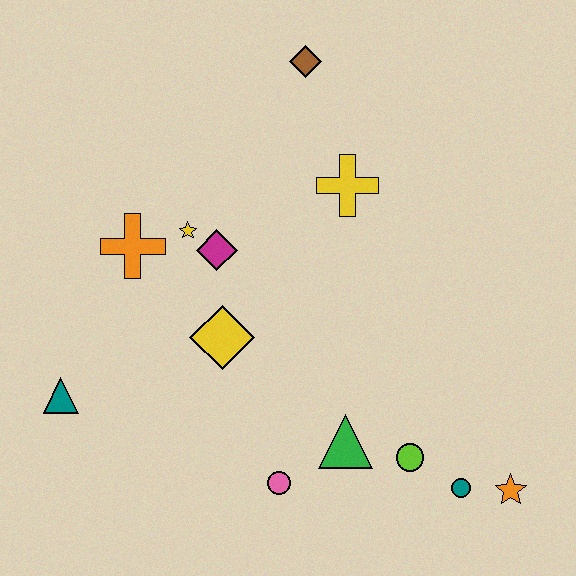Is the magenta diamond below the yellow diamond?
No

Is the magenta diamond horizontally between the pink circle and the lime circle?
No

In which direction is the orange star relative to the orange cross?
The orange star is to the right of the orange cross.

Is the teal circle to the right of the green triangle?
Yes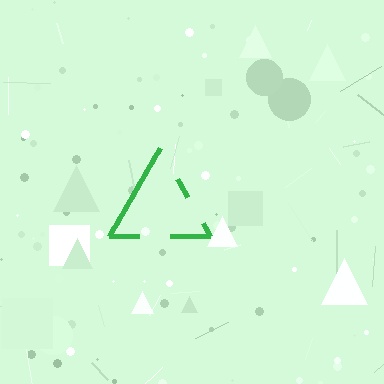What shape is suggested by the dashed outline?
The dashed outline suggests a triangle.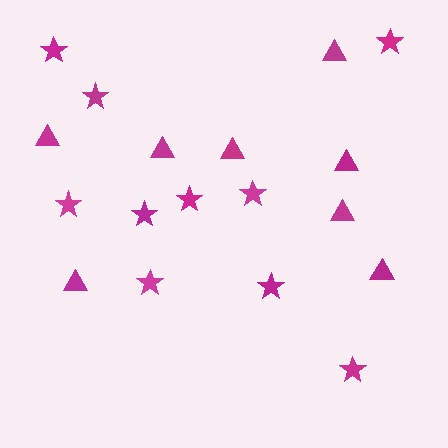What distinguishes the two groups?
There are 2 groups: one group of triangles (8) and one group of stars (10).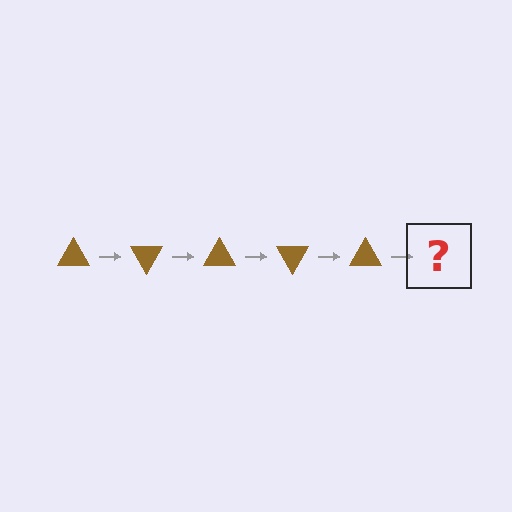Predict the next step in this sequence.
The next step is a brown triangle rotated 300 degrees.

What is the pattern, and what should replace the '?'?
The pattern is that the triangle rotates 60 degrees each step. The '?' should be a brown triangle rotated 300 degrees.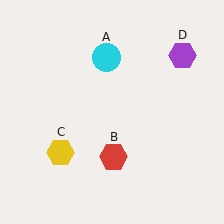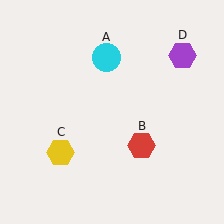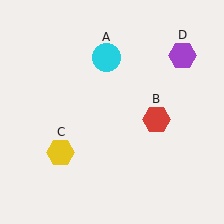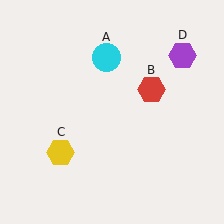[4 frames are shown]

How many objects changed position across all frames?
1 object changed position: red hexagon (object B).